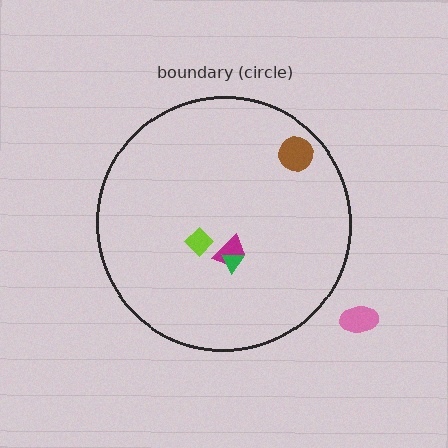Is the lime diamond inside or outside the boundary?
Inside.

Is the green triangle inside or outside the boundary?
Inside.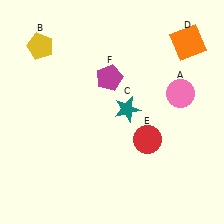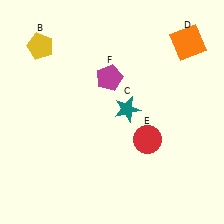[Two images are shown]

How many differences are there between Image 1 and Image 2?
There is 1 difference between the two images.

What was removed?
The pink circle (A) was removed in Image 2.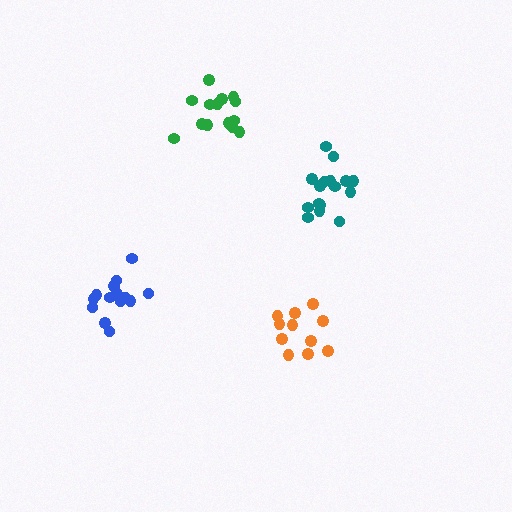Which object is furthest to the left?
The blue cluster is leftmost.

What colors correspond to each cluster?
The clusters are colored: orange, green, teal, blue.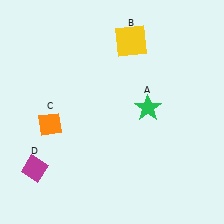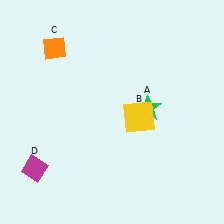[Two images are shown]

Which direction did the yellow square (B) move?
The yellow square (B) moved down.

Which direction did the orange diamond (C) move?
The orange diamond (C) moved up.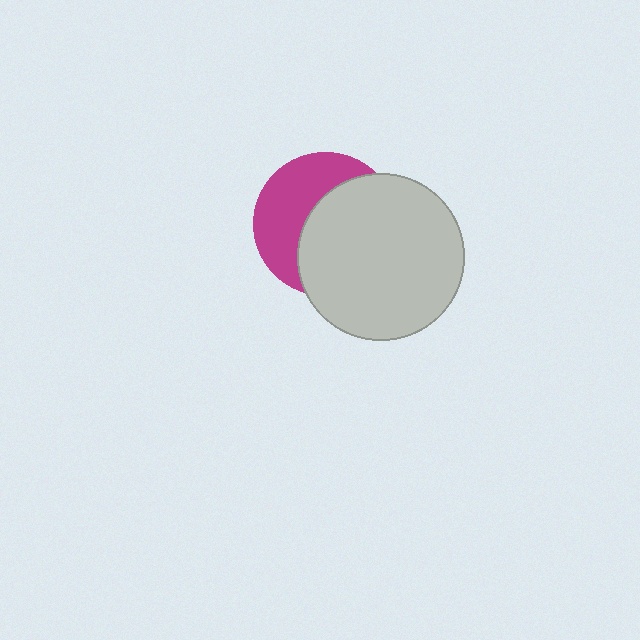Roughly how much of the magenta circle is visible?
A small part of it is visible (roughly 43%).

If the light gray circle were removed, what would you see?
You would see the complete magenta circle.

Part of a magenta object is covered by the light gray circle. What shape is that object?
It is a circle.